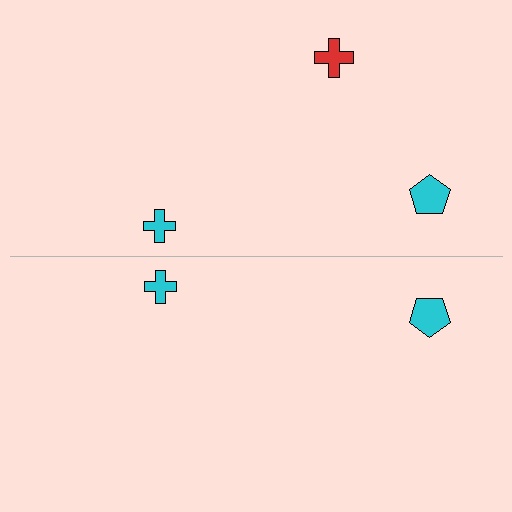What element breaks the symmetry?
A red cross is missing from the bottom side.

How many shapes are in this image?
There are 5 shapes in this image.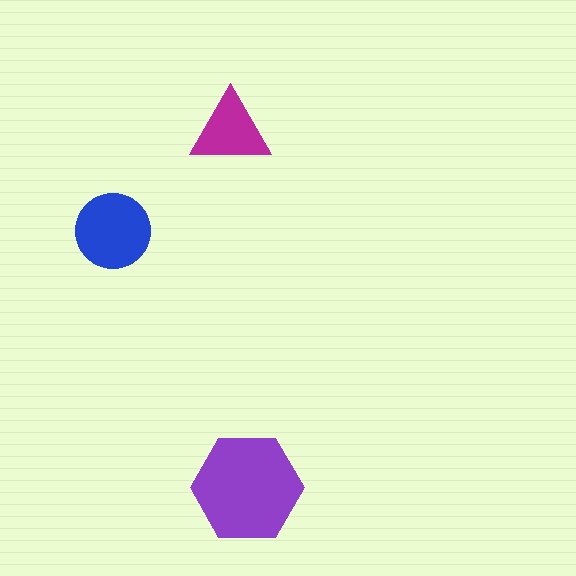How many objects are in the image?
There are 3 objects in the image.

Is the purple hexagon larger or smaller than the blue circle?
Larger.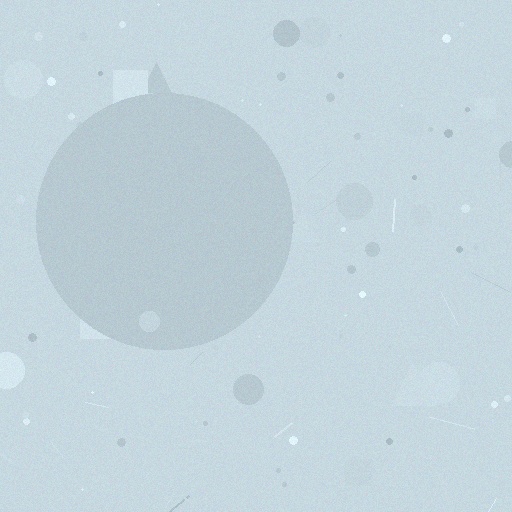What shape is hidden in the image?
A circle is hidden in the image.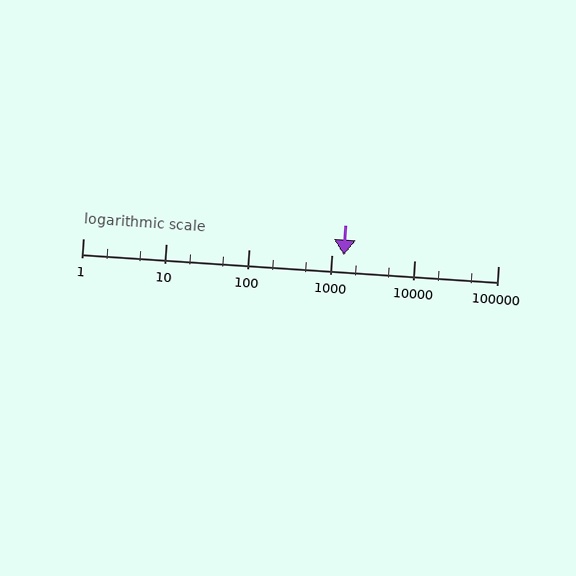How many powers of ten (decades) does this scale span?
The scale spans 5 decades, from 1 to 100000.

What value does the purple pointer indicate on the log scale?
The pointer indicates approximately 1400.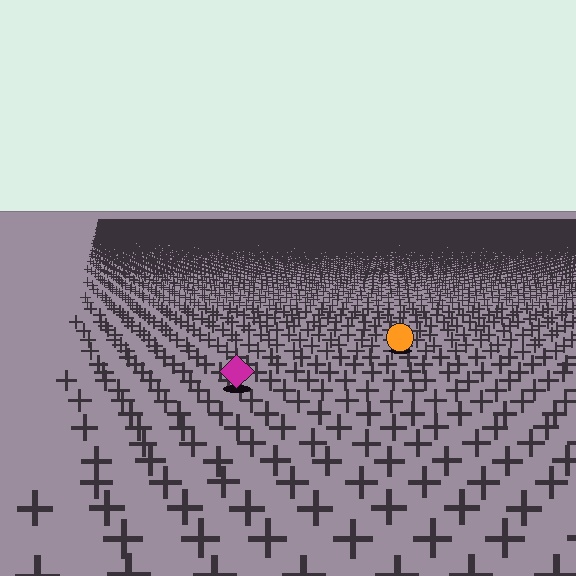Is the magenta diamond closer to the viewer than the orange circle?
Yes. The magenta diamond is closer — you can tell from the texture gradient: the ground texture is coarser near it.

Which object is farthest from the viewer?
The orange circle is farthest from the viewer. It appears smaller and the ground texture around it is denser.